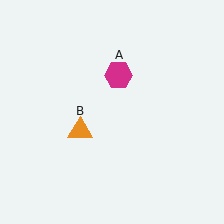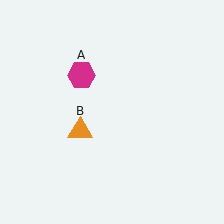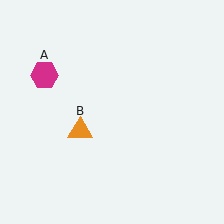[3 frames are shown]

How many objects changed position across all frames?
1 object changed position: magenta hexagon (object A).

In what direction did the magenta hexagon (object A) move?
The magenta hexagon (object A) moved left.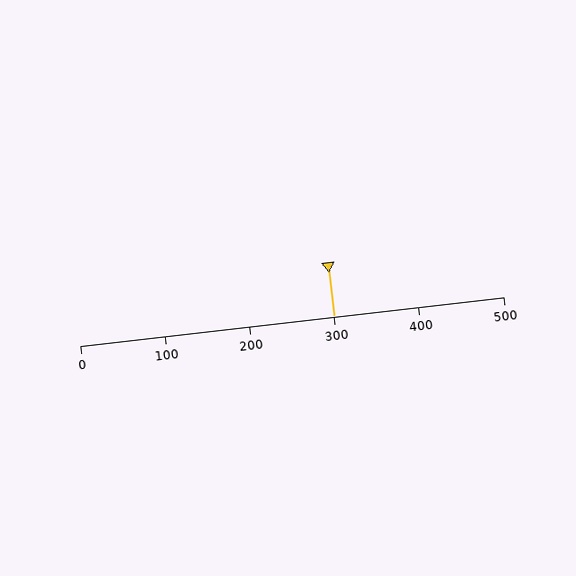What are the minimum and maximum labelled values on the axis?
The axis runs from 0 to 500.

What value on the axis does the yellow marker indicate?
The marker indicates approximately 300.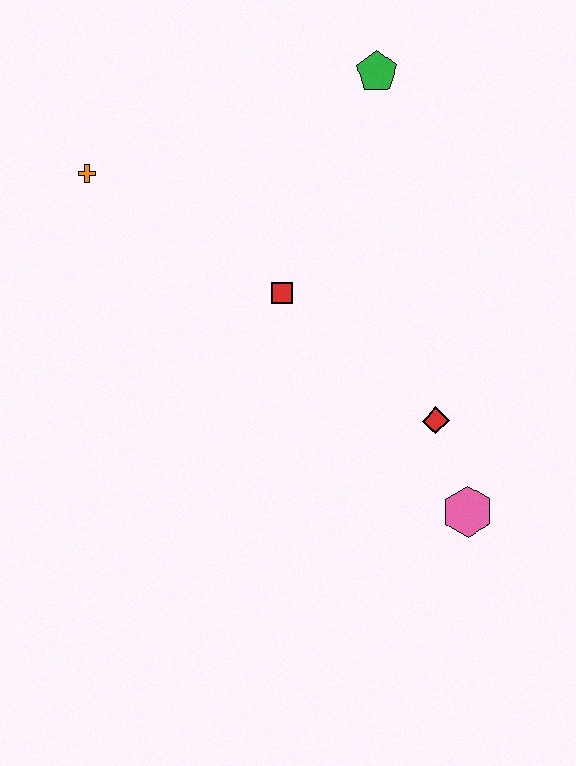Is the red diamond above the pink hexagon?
Yes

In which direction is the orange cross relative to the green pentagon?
The orange cross is to the left of the green pentagon.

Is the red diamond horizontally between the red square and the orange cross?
No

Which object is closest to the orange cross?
The red square is closest to the orange cross.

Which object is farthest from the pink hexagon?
The orange cross is farthest from the pink hexagon.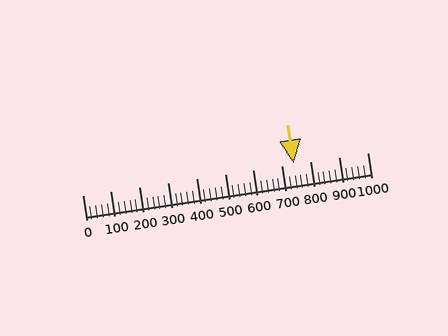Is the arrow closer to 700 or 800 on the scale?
The arrow is closer to 700.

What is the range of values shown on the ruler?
The ruler shows values from 0 to 1000.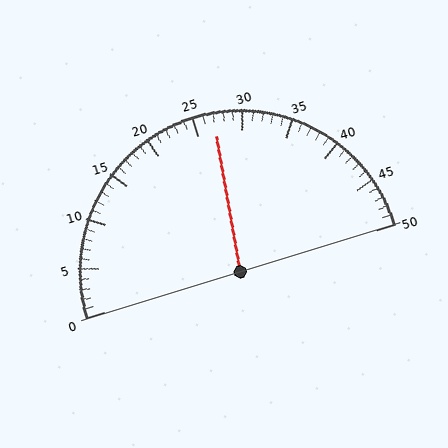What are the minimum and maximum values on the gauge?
The gauge ranges from 0 to 50.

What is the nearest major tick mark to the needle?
The nearest major tick mark is 25.